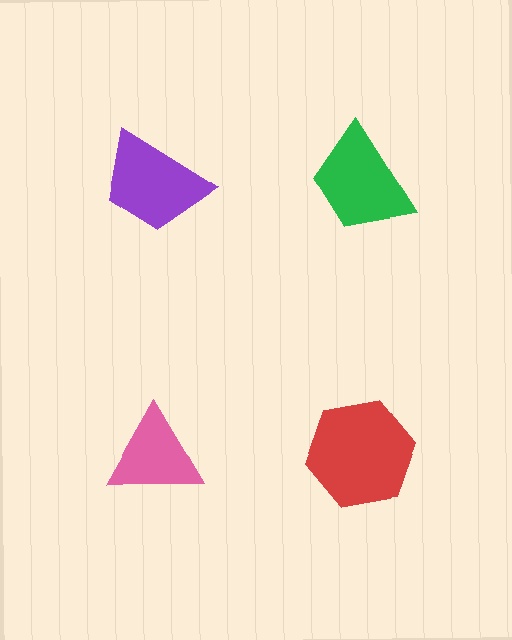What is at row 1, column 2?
A green trapezoid.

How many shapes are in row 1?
2 shapes.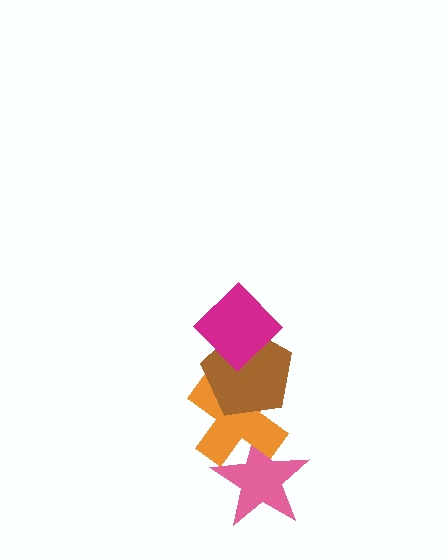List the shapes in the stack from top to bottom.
From top to bottom: the magenta diamond, the brown pentagon, the orange cross, the pink star.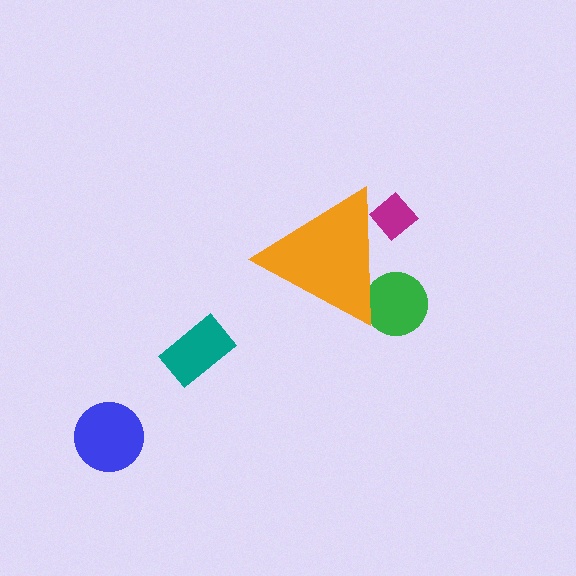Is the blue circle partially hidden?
No, the blue circle is fully visible.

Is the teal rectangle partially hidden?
No, the teal rectangle is fully visible.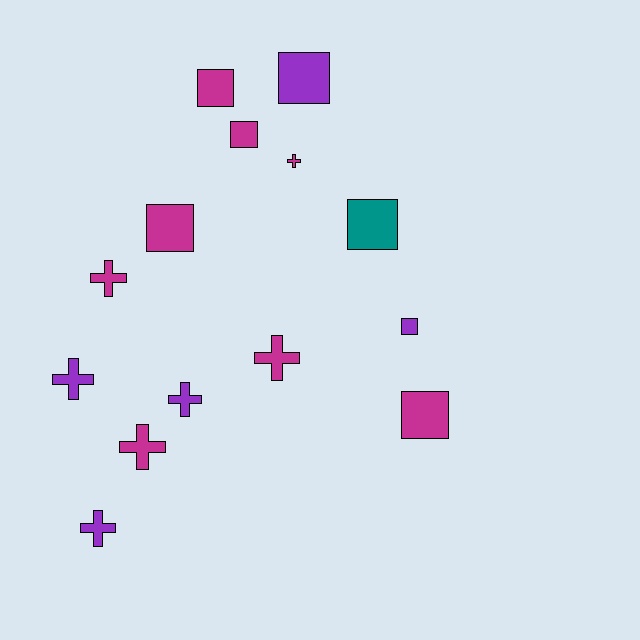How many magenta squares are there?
There are 4 magenta squares.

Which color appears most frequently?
Magenta, with 8 objects.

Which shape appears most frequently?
Square, with 7 objects.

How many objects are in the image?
There are 14 objects.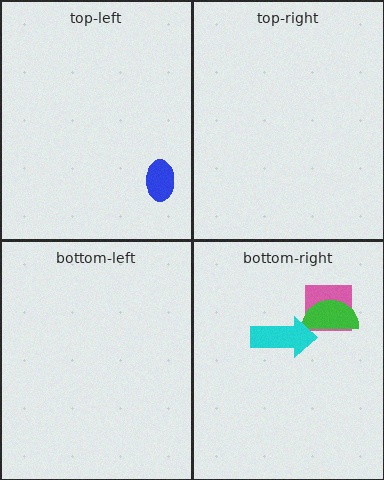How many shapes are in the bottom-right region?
3.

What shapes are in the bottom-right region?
The pink square, the green semicircle, the cyan arrow.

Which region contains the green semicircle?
The bottom-right region.